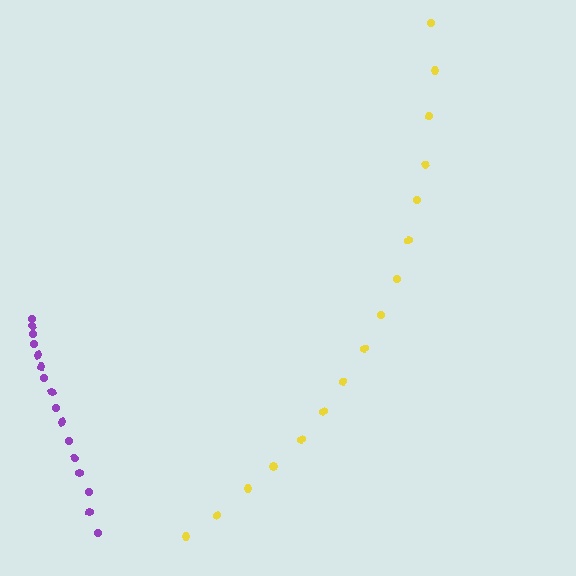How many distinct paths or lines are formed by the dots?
There are 2 distinct paths.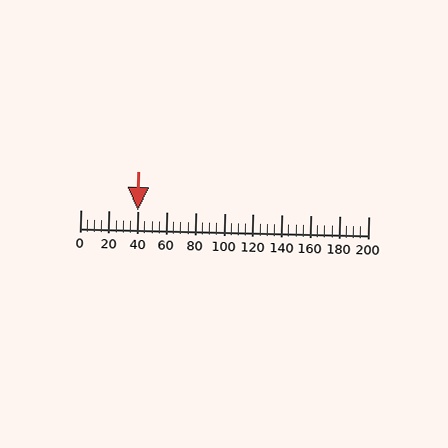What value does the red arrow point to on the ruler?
The red arrow points to approximately 40.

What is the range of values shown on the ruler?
The ruler shows values from 0 to 200.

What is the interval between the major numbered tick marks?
The major tick marks are spaced 20 units apart.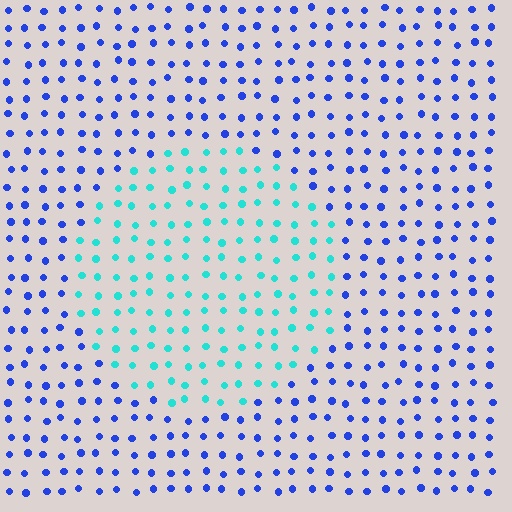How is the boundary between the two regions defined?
The boundary is defined purely by a slight shift in hue (about 55 degrees). Spacing, size, and orientation are identical on both sides.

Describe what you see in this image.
The image is filled with small blue elements in a uniform arrangement. A circle-shaped region is visible where the elements are tinted to a slightly different hue, forming a subtle color boundary.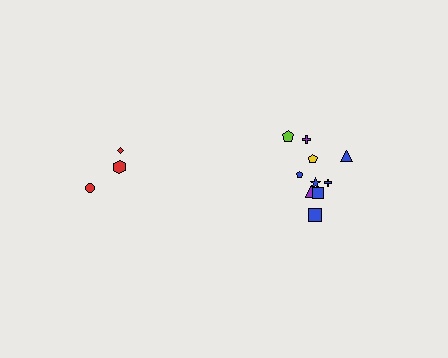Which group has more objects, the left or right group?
The right group.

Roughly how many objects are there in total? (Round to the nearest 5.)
Roughly 15 objects in total.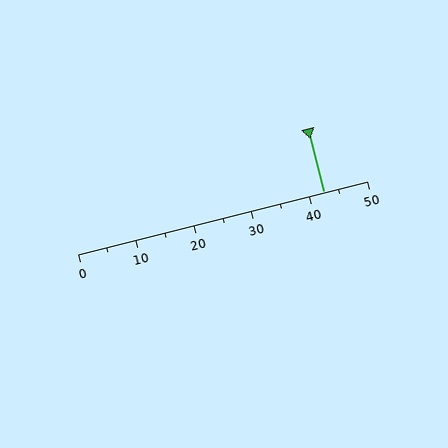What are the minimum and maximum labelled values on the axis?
The axis runs from 0 to 50.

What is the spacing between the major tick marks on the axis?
The major ticks are spaced 10 apart.